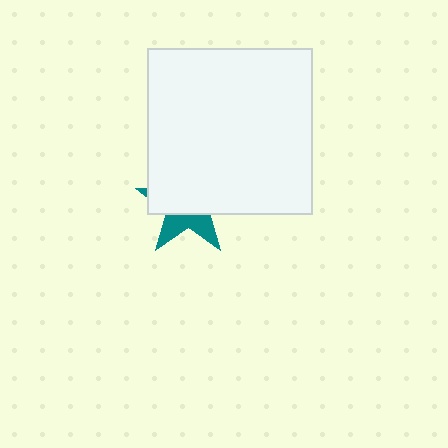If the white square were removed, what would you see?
You would see the complete teal star.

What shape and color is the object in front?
The object in front is a white square.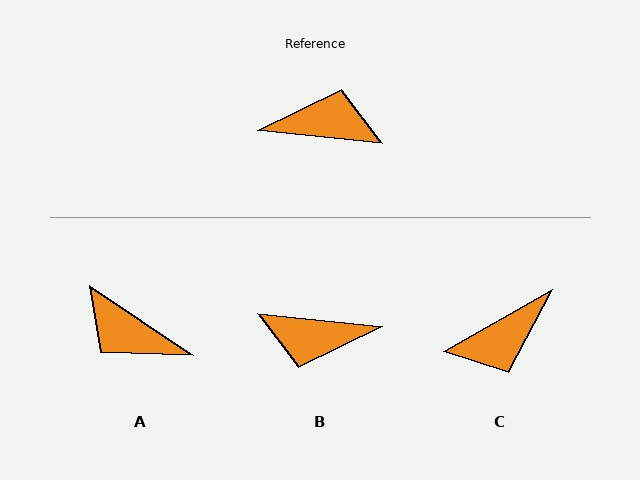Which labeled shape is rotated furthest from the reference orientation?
B, about 180 degrees away.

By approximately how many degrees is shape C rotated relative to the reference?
Approximately 144 degrees clockwise.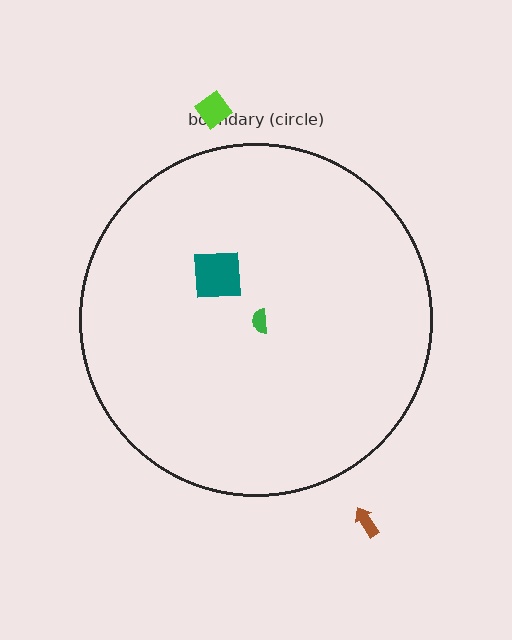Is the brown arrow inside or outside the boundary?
Outside.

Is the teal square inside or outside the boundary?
Inside.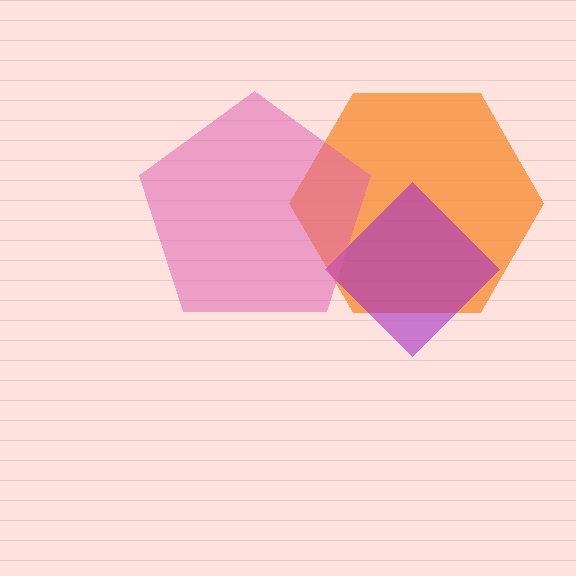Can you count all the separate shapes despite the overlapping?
Yes, there are 3 separate shapes.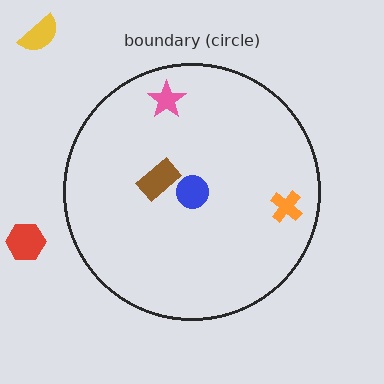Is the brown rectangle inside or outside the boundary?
Inside.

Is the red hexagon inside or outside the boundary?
Outside.